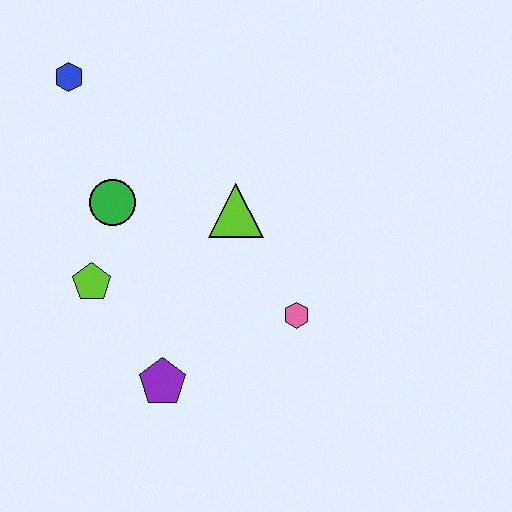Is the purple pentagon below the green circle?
Yes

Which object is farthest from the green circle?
The pink hexagon is farthest from the green circle.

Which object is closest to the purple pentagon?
The lime pentagon is closest to the purple pentagon.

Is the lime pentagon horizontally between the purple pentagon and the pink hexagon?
No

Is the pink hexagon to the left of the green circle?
No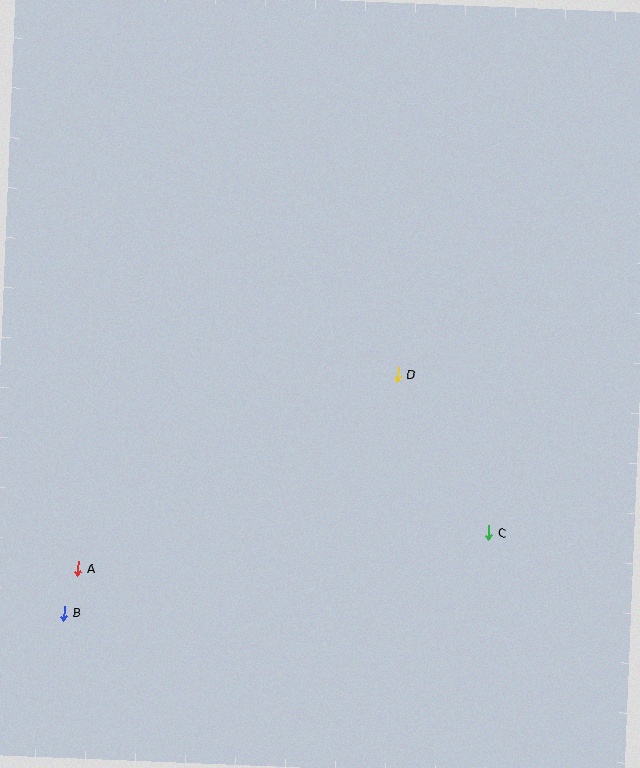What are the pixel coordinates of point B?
Point B is at (64, 613).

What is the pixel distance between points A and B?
The distance between A and B is 47 pixels.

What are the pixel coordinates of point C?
Point C is at (489, 533).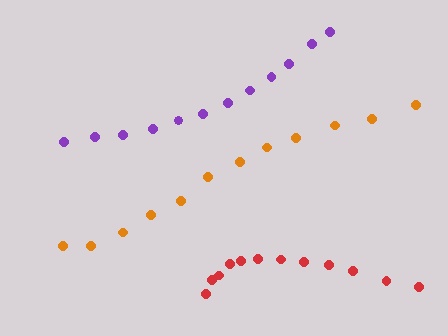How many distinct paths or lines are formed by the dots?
There are 3 distinct paths.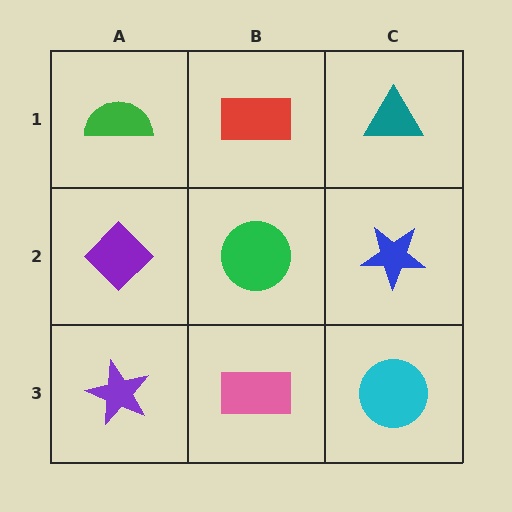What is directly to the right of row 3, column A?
A pink rectangle.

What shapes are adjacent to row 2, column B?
A red rectangle (row 1, column B), a pink rectangle (row 3, column B), a purple diamond (row 2, column A), a blue star (row 2, column C).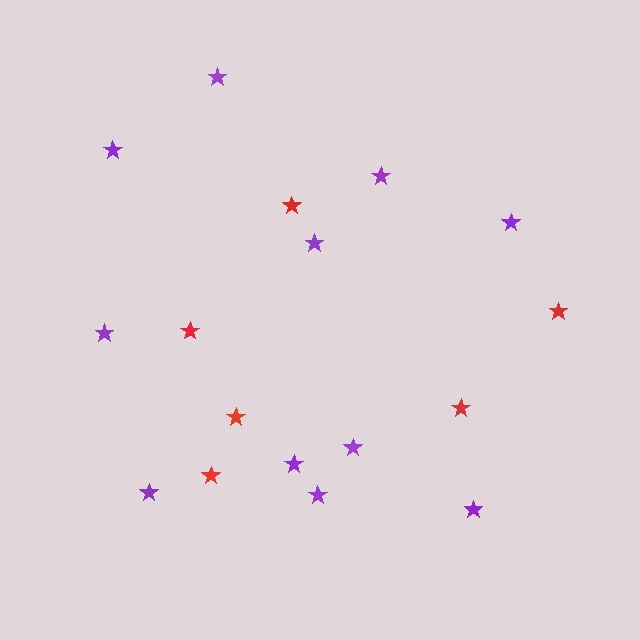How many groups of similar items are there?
There are 2 groups: one group of red stars (6) and one group of purple stars (11).